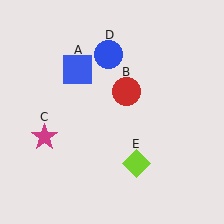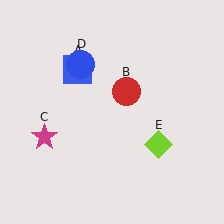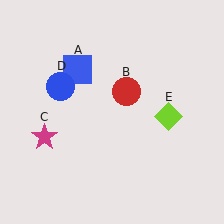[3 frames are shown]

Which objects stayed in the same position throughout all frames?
Blue square (object A) and red circle (object B) and magenta star (object C) remained stationary.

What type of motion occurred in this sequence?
The blue circle (object D), lime diamond (object E) rotated counterclockwise around the center of the scene.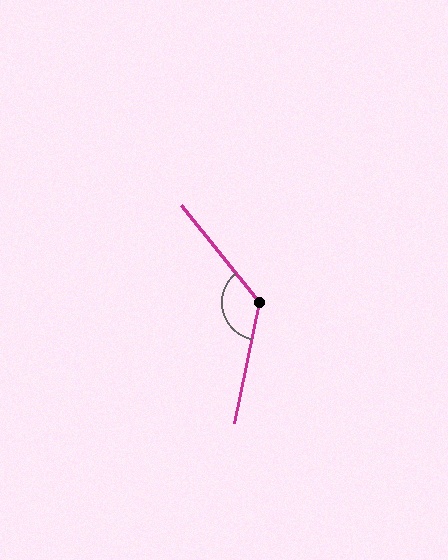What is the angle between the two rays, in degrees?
Approximately 130 degrees.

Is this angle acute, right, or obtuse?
It is obtuse.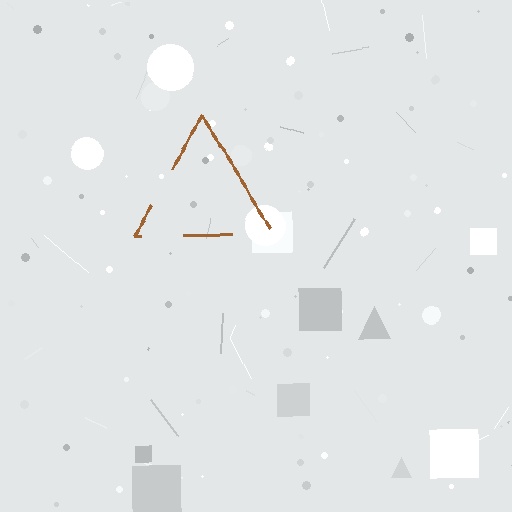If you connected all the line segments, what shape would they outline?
They would outline a triangle.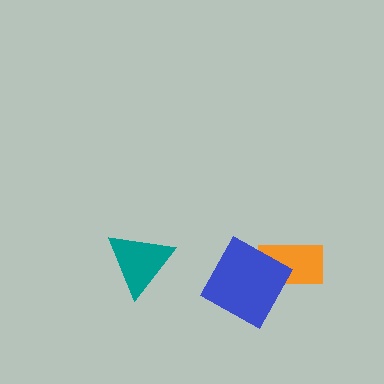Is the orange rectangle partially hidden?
Yes, it is partially covered by another shape.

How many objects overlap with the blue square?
1 object overlaps with the blue square.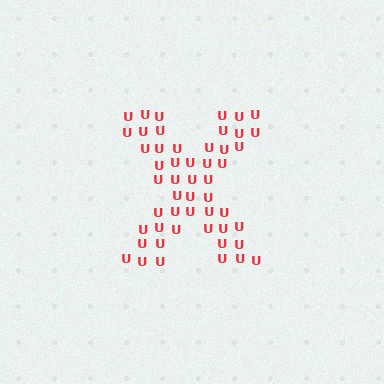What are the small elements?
The small elements are letter U's.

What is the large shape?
The large shape is the letter X.